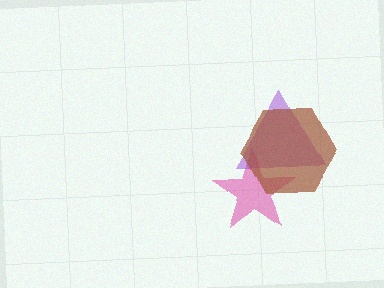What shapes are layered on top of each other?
The layered shapes are: a magenta star, a purple triangle, a brown hexagon.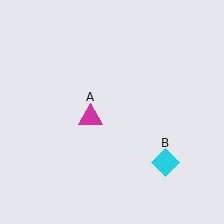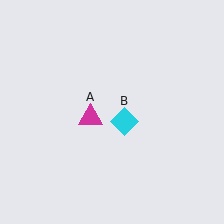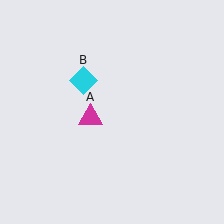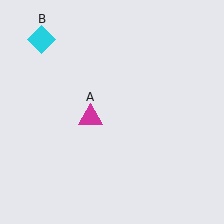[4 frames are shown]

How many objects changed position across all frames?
1 object changed position: cyan diamond (object B).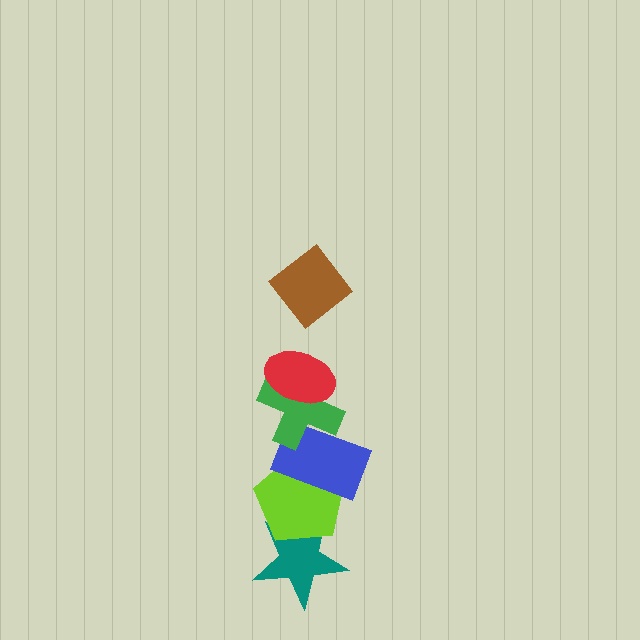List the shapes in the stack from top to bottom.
From top to bottom: the brown diamond, the red ellipse, the green cross, the blue rectangle, the lime pentagon, the teal star.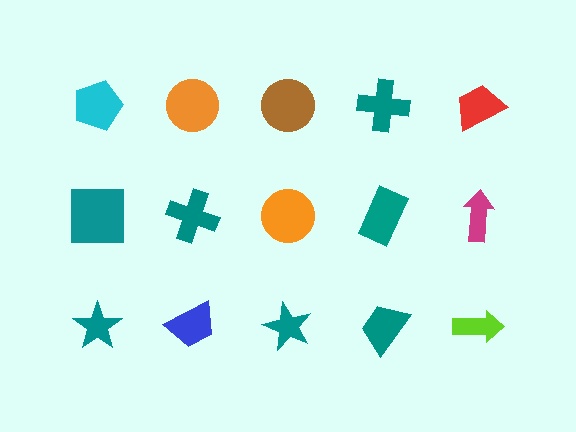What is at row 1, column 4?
A teal cross.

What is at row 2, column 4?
A teal rectangle.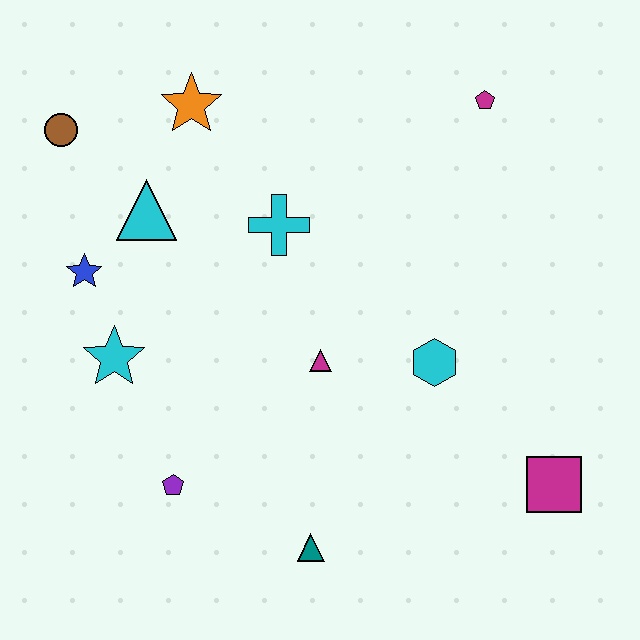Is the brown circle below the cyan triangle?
No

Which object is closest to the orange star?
The cyan triangle is closest to the orange star.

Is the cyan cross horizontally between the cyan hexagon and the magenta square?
No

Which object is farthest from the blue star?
The magenta square is farthest from the blue star.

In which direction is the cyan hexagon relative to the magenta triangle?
The cyan hexagon is to the right of the magenta triangle.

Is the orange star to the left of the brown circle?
No